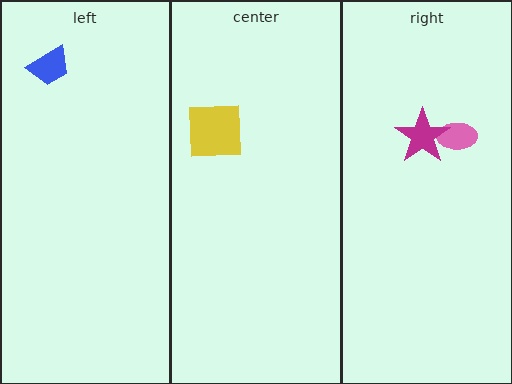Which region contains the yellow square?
The center region.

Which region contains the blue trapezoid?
The left region.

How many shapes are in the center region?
1.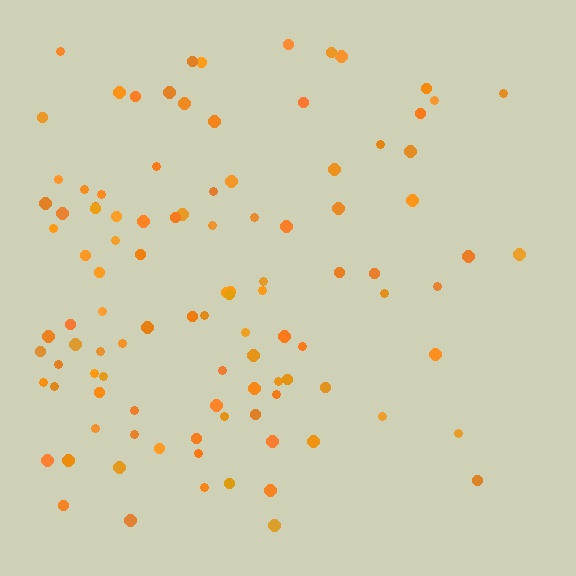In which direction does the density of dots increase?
From right to left, with the left side densest.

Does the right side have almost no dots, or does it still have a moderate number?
Still a moderate number, just noticeably fewer than the left.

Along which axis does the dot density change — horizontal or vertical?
Horizontal.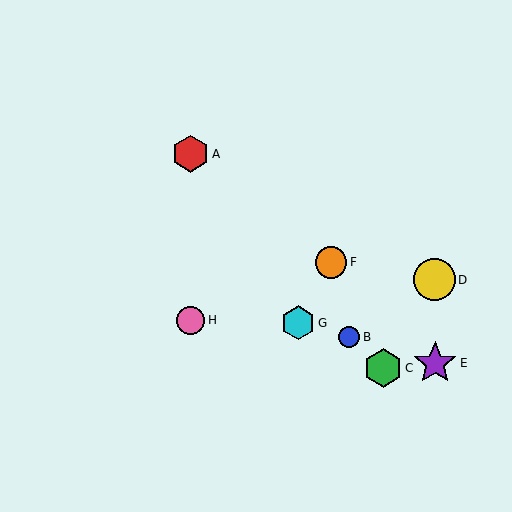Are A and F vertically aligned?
No, A is at x≈191 and F is at x≈331.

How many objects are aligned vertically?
2 objects (A, H) are aligned vertically.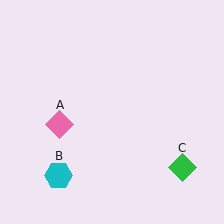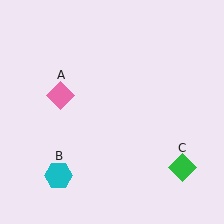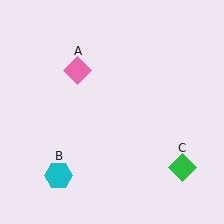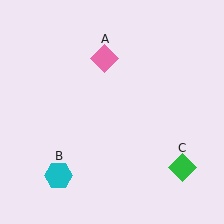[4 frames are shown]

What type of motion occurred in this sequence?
The pink diamond (object A) rotated clockwise around the center of the scene.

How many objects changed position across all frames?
1 object changed position: pink diamond (object A).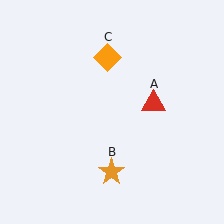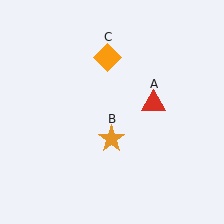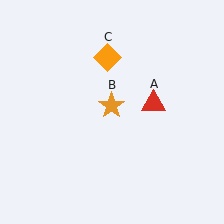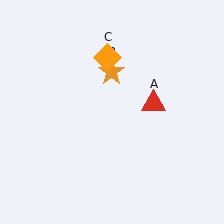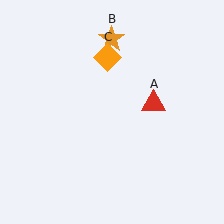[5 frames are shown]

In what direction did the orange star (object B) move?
The orange star (object B) moved up.